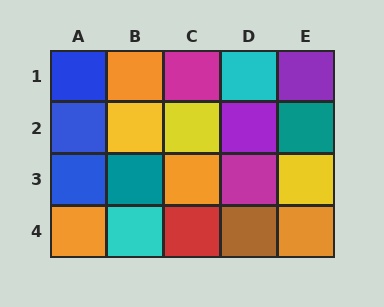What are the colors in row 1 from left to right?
Blue, orange, magenta, cyan, purple.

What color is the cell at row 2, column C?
Yellow.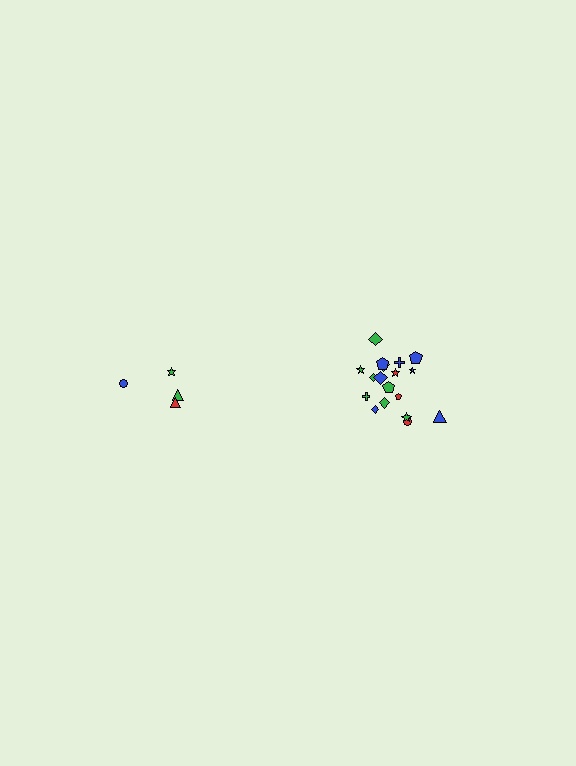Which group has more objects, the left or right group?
The right group.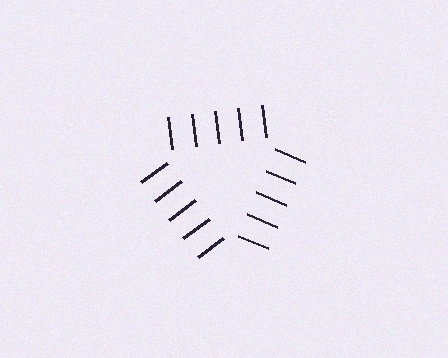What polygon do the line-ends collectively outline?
An illusory triangle — the line segments terminate on its edges but no continuous stroke is drawn.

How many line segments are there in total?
15 — 5 along each of the 3 edges.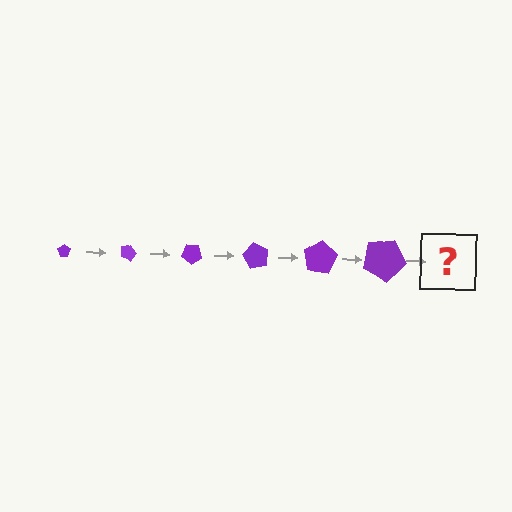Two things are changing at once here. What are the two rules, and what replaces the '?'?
The two rules are that the pentagon grows larger each step and it rotates 20 degrees each step. The '?' should be a pentagon, larger than the previous one and rotated 120 degrees from the start.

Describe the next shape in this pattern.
It should be a pentagon, larger than the previous one and rotated 120 degrees from the start.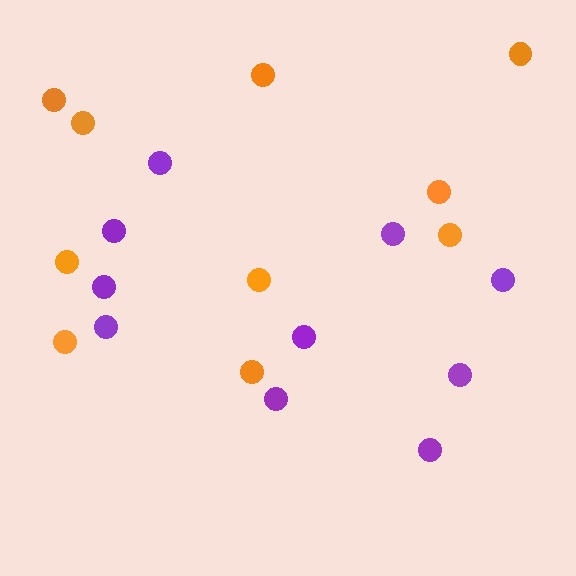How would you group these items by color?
There are 2 groups: one group of orange circles (10) and one group of purple circles (10).